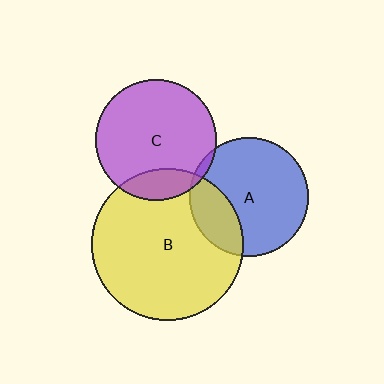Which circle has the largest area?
Circle B (yellow).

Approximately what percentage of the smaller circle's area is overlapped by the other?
Approximately 15%.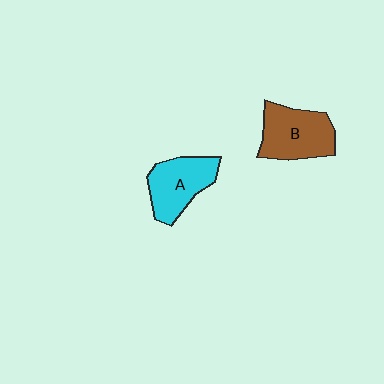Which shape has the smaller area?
Shape A (cyan).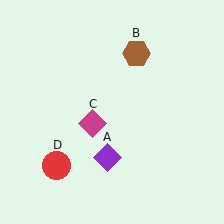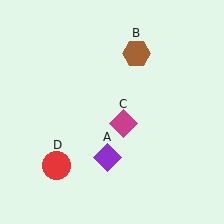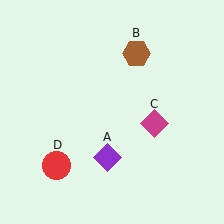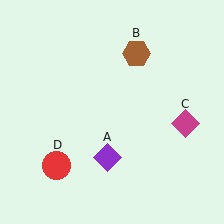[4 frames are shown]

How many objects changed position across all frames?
1 object changed position: magenta diamond (object C).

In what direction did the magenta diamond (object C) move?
The magenta diamond (object C) moved right.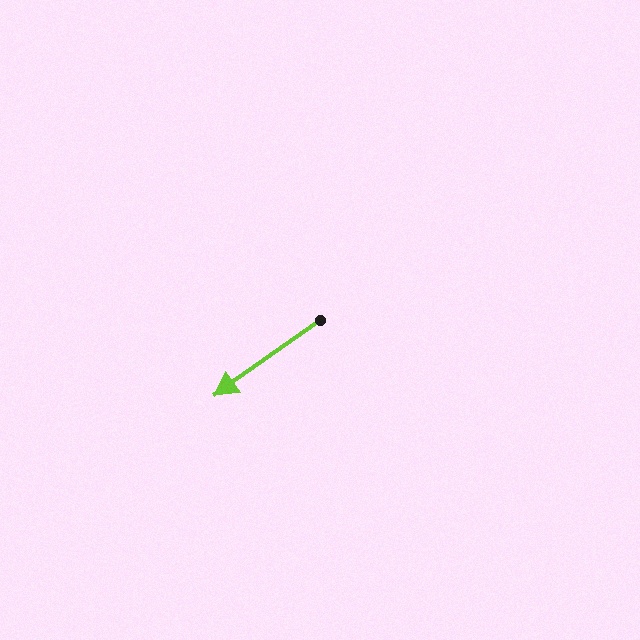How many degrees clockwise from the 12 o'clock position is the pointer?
Approximately 235 degrees.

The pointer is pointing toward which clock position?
Roughly 8 o'clock.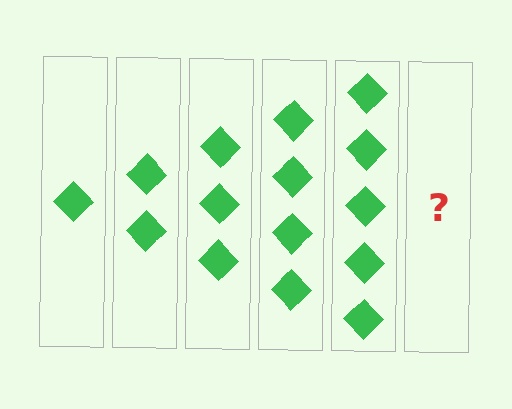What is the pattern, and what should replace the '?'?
The pattern is that each step adds one more diamond. The '?' should be 6 diamonds.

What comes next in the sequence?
The next element should be 6 diamonds.